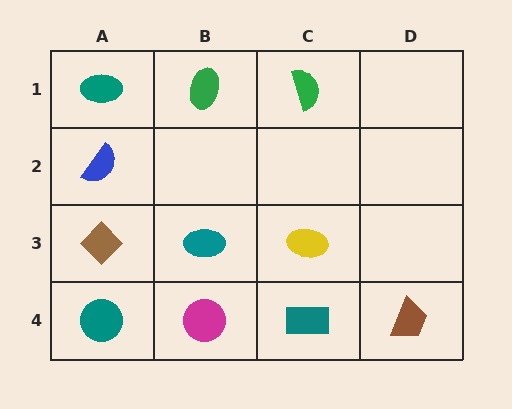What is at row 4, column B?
A magenta circle.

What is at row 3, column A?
A brown diamond.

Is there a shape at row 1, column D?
No, that cell is empty.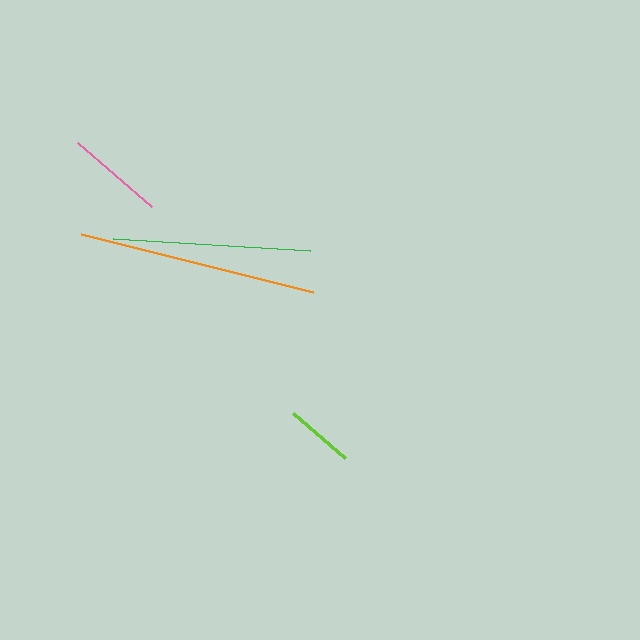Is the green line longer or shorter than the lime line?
The green line is longer than the lime line.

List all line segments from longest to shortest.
From longest to shortest: orange, green, pink, lime.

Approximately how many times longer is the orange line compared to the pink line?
The orange line is approximately 2.4 times the length of the pink line.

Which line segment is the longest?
The orange line is the longest at approximately 238 pixels.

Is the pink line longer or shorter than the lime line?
The pink line is longer than the lime line.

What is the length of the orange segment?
The orange segment is approximately 238 pixels long.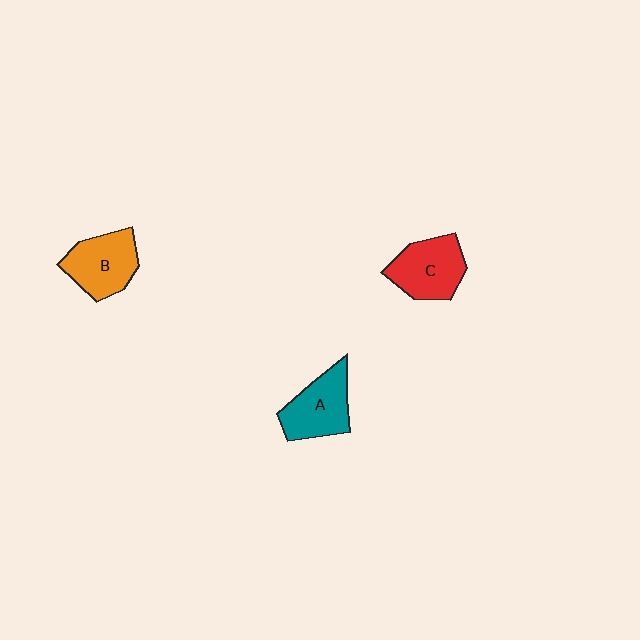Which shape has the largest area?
Shape C (red).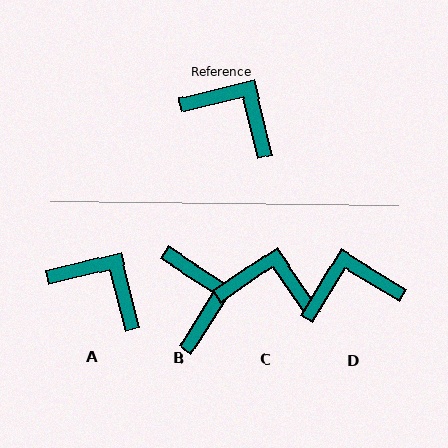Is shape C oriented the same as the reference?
No, it is off by about 21 degrees.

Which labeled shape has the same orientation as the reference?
A.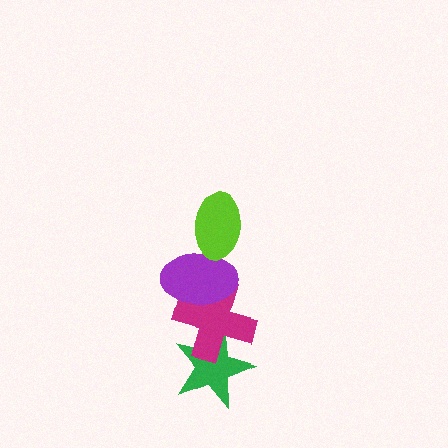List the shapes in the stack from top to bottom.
From top to bottom: the lime ellipse, the purple ellipse, the magenta cross, the green star.